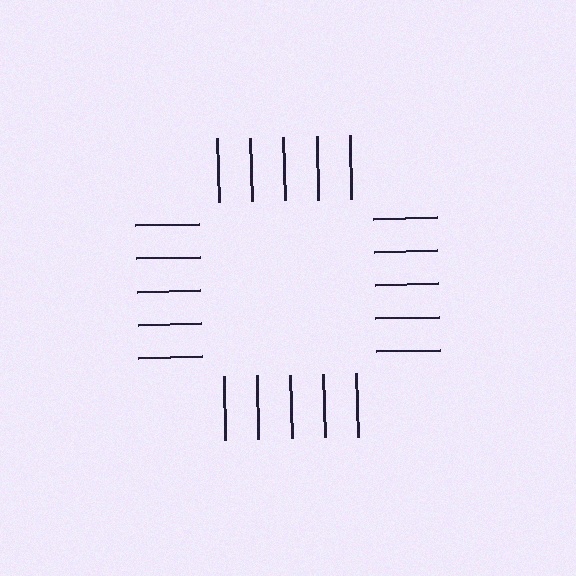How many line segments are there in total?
20 — 5 along each of the 4 edges.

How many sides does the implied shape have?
4 sides — the line-ends trace a square.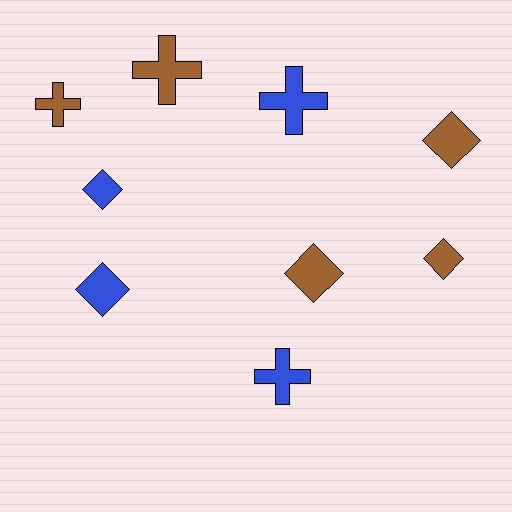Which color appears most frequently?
Brown, with 5 objects.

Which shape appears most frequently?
Diamond, with 5 objects.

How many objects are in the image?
There are 9 objects.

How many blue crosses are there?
There are 2 blue crosses.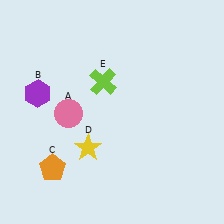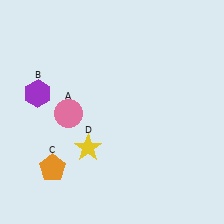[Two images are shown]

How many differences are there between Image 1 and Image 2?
There is 1 difference between the two images.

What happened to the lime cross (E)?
The lime cross (E) was removed in Image 2. It was in the top-left area of Image 1.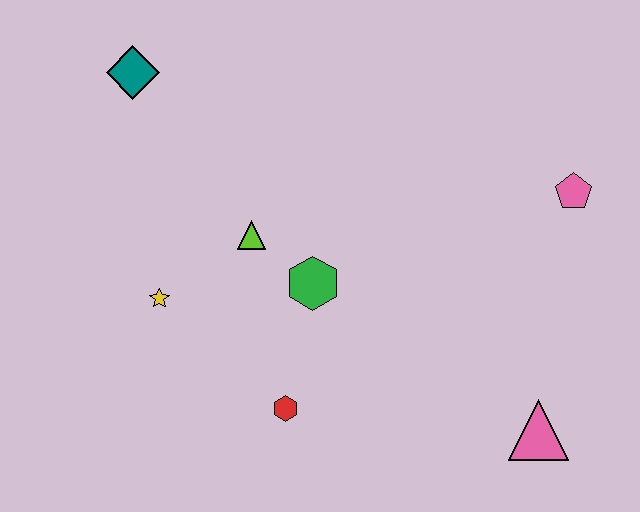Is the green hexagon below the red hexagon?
No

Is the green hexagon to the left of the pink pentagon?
Yes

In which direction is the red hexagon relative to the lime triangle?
The red hexagon is below the lime triangle.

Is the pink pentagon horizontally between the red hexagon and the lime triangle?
No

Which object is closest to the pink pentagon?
The pink triangle is closest to the pink pentagon.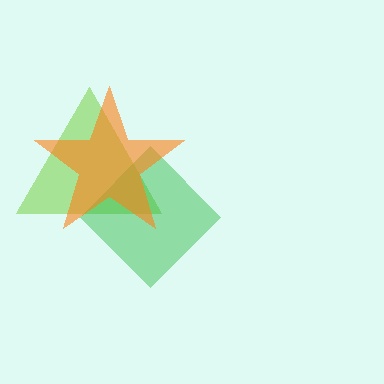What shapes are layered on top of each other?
The layered shapes are: a lime triangle, a green diamond, an orange star.